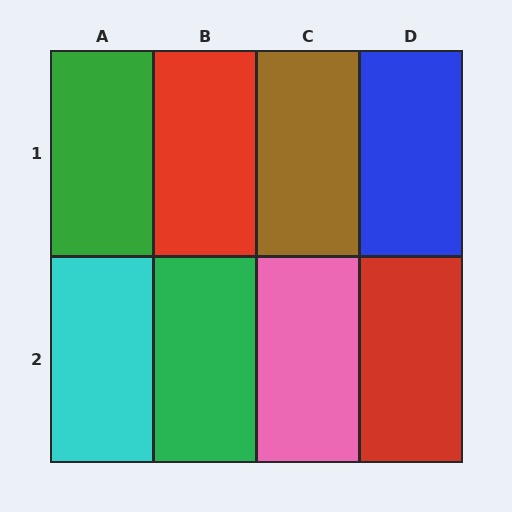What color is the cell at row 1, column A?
Green.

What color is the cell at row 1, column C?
Brown.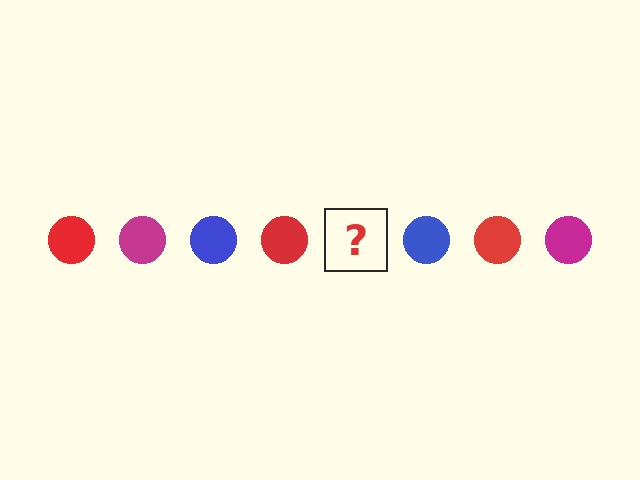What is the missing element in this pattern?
The missing element is a magenta circle.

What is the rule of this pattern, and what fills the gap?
The rule is that the pattern cycles through red, magenta, blue circles. The gap should be filled with a magenta circle.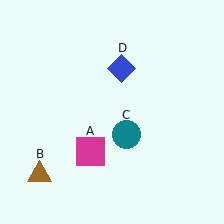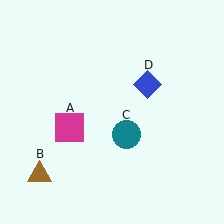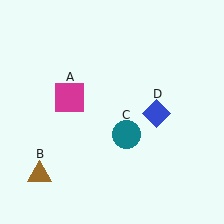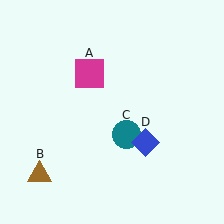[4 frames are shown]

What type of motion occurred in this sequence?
The magenta square (object A), blue diamond (object D) rotated clockwise around the center of the scene.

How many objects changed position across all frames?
2 objects changed position: magenta square (object A), blue diamond (object D).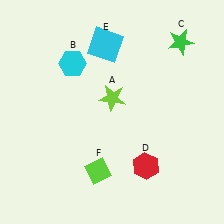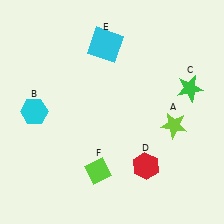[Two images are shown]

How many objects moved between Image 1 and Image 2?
3 objects moved between the two images.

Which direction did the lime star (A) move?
The lime star (A) moved right.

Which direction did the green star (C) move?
The green star (C) moved down.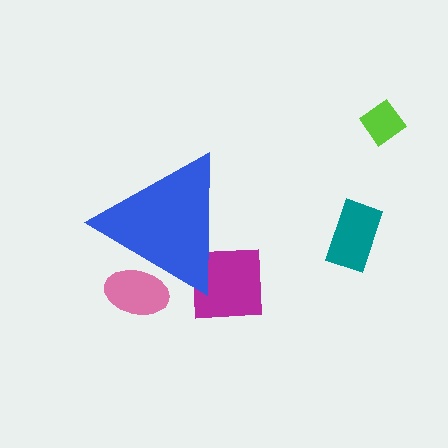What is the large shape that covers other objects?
A blue triangle.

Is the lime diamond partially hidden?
No, the lime diamond is fully visible.